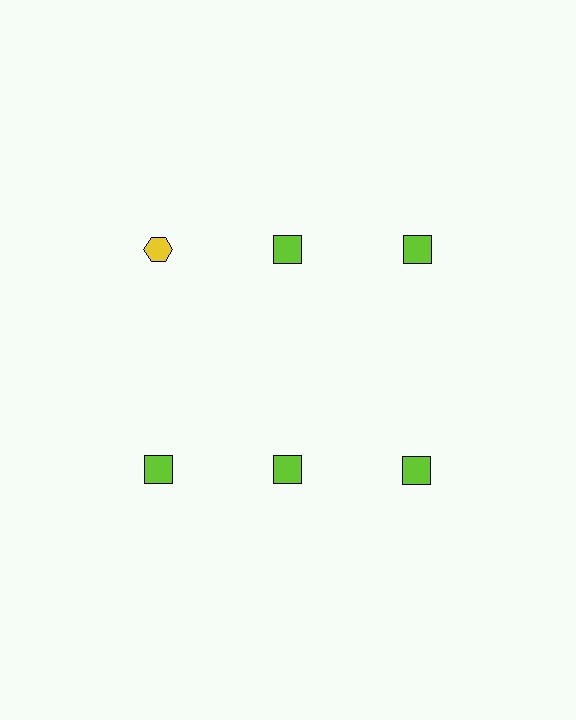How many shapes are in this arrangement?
There are 6 shapes arranged in a grid pattern.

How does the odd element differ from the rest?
It differs in both color (yellow instead of lime) and shape (hexagon instead of square).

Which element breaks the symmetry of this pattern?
The yellow hexagon in the top row, leftmost column breaks the symmetry. All other shapes are lime squares.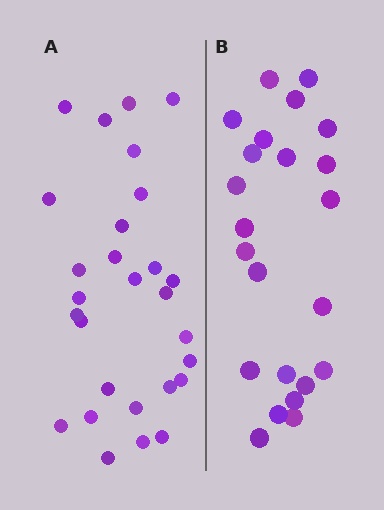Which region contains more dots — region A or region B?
Region A (the left region) has more dots.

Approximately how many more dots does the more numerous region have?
Region A has about 5 more dots than region B.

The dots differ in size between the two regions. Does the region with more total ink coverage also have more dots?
No. Region B has more total ink coverage because its dots are larger, but region A actually contains more individual dots. Total area can be misleading — the number of items is what matters here.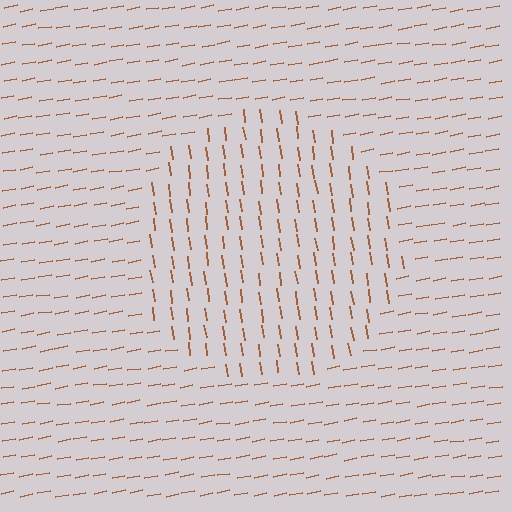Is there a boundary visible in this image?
Yes, there is a texture boundary formed by a change in line orientation.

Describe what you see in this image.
The image is filled with small brown line segments. A circle region in the image has lines oriented differently from the surrounding lines, creating a visible texture boundary.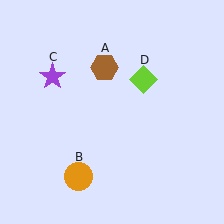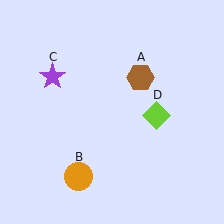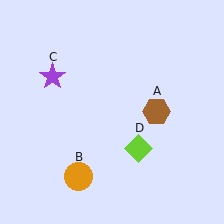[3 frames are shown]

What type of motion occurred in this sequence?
The brown hexagon (object A), lime diamond (object D) rotated clockwise around the center of the scene.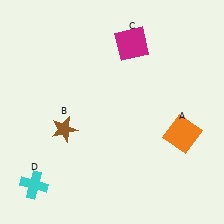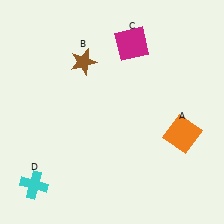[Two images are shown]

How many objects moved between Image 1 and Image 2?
1 object moved between the two images.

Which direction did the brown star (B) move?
The brown star (B) moved up.